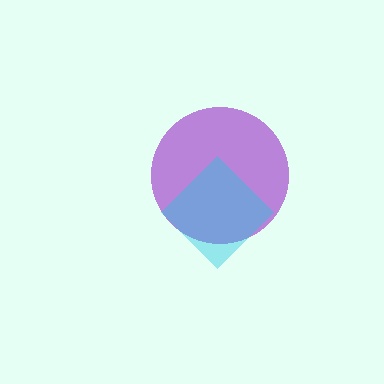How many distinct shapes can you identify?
There are 2 distinct shapes: a purple circle, a cyan diamond.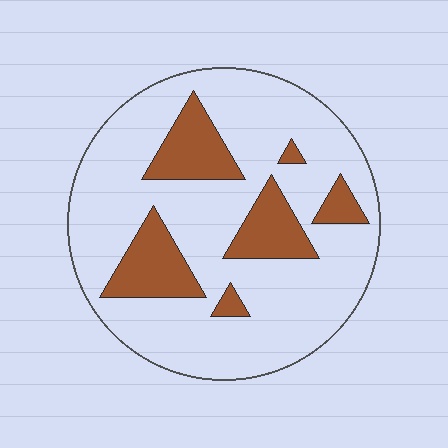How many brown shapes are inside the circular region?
6.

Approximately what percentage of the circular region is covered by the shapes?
Approximately 20%.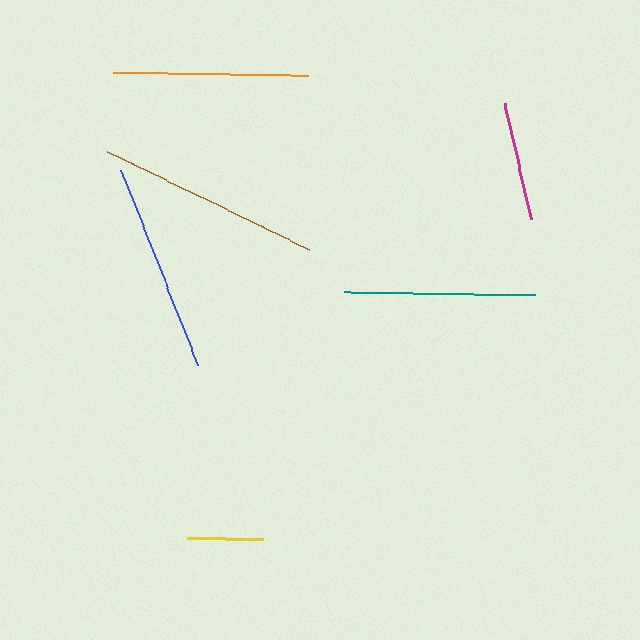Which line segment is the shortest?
The yellow line is the shortest at approximately 76 pixels.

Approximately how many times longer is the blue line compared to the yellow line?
The blue line is approximately 2.8 times the length of the yellow line.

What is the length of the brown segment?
The brown segment is approximately 225 pixels long.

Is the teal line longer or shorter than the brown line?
The brown line is longer than the teal line.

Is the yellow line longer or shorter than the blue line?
The blue line is longer than the yellow line.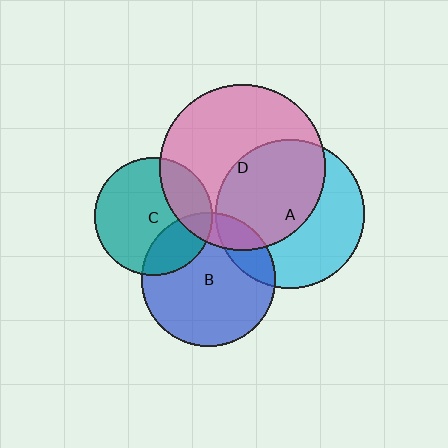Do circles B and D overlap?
Yes.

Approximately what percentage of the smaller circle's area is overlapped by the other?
Approximately 15%.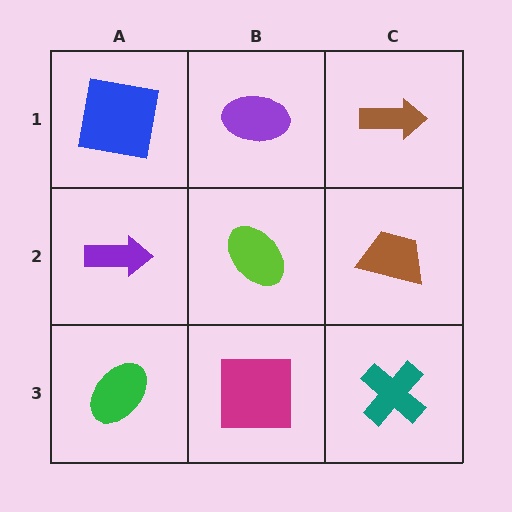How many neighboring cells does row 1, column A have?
2.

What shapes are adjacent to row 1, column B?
A lime ellipse (row 2, column B), a blue square (row 1, column A), a brown arrow (row 1, column C).